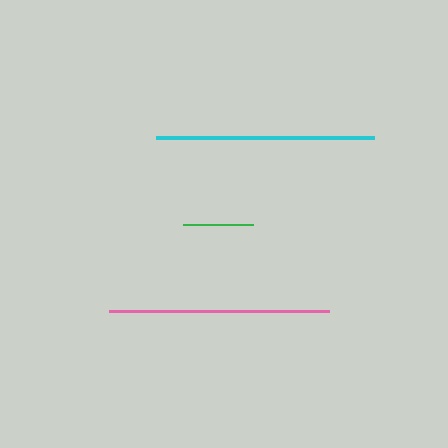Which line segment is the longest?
The pink line is the longest at approximately 220 pixels.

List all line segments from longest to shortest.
From longest to shortest: pink, cyan, green.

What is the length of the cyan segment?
The cyan segment is approximately 219 pixels long.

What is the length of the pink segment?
The pink segment is approximately 220 pixels long.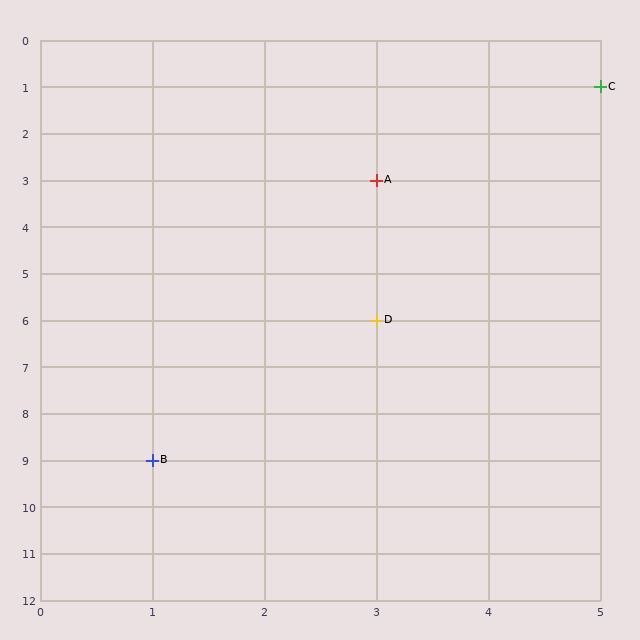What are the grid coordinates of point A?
Point A is at grid coordinates (3, 3).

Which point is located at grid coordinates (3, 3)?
Point A is at (3, 3).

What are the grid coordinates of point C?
Point C is at grid coordinates (5, 1).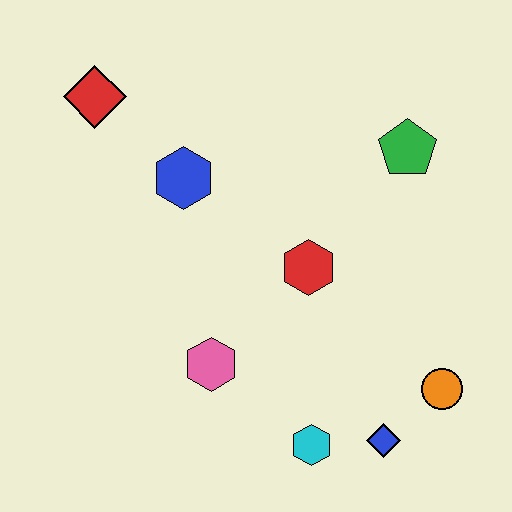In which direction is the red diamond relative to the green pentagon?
The red diamond is to the left of the green pentagon.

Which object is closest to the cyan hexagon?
The blue diamond is closest to the cyan hexagon.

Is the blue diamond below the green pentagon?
Yes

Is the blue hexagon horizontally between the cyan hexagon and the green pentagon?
No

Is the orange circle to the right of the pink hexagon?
Yes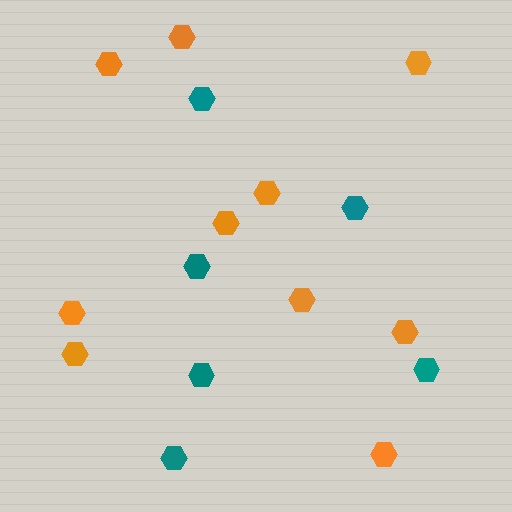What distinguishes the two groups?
There are 2 groups: one group of orange hexagons (10) and one group of teal hexagons (6).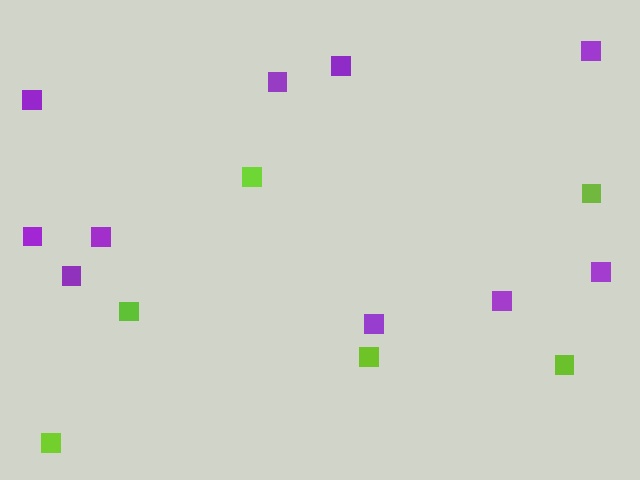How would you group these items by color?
There are 2 groups: one group of lime squares (6) and one group of purple squares (10).